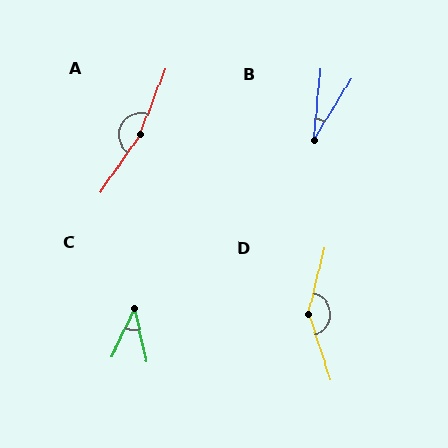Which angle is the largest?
A, at approximately 166 degrees.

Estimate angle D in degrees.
Approximately 147 degrees.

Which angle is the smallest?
B, at approximately 26 degrees.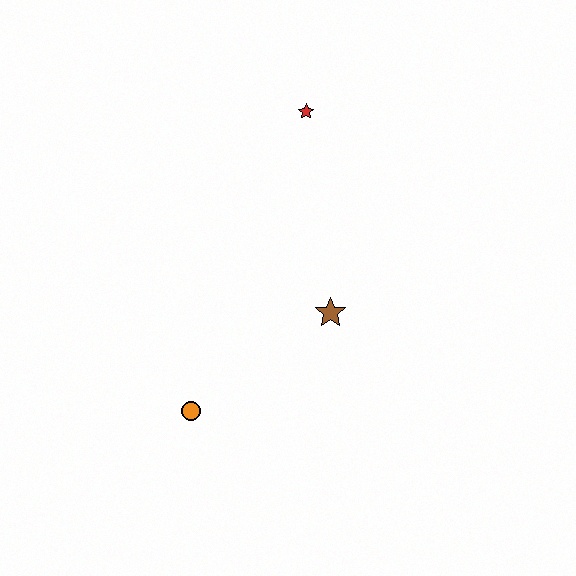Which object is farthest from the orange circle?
The red star is farthest from the orange circle.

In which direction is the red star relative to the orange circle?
The red star is above the orange circle.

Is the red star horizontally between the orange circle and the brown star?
Yes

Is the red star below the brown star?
No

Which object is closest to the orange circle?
The brown star is closest to the orange circle.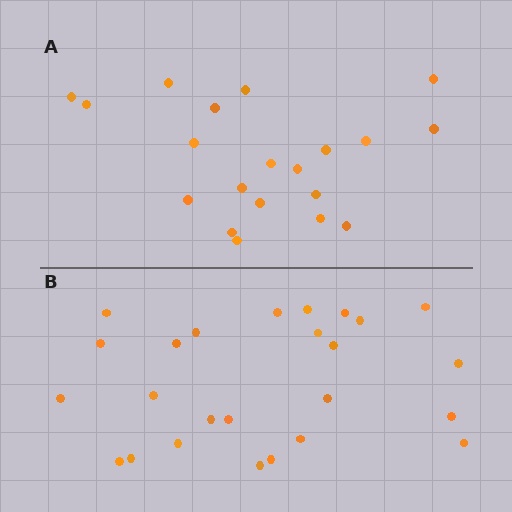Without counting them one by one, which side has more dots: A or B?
Region B (the bottom region) has more dots.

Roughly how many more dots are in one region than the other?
Region B has about 5 more dots than region A.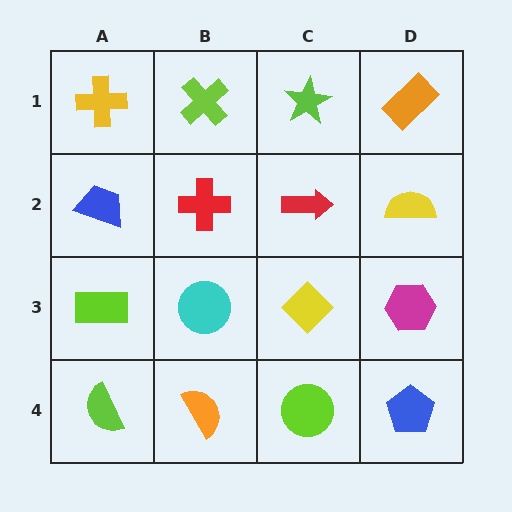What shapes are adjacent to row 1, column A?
A blue trapezoid (row 2, column A), a lime cross (row 1, column B).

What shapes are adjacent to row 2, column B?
A lime cross (row 1, column B), a cyan circle (row 3, column B), a blue trapezoid (row 2, column A), a red arrow (row 2, column C).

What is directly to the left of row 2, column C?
A red cross.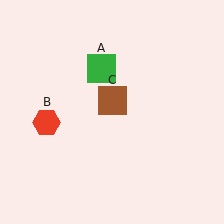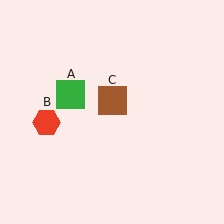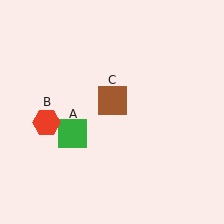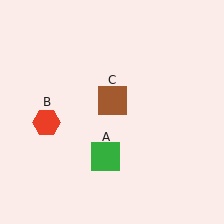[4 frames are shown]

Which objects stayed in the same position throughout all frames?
Red hexagon (object B) and brown square (object C) remained stationary.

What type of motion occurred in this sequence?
The green square (object A) rotated counterclockwise around the center of the scene.